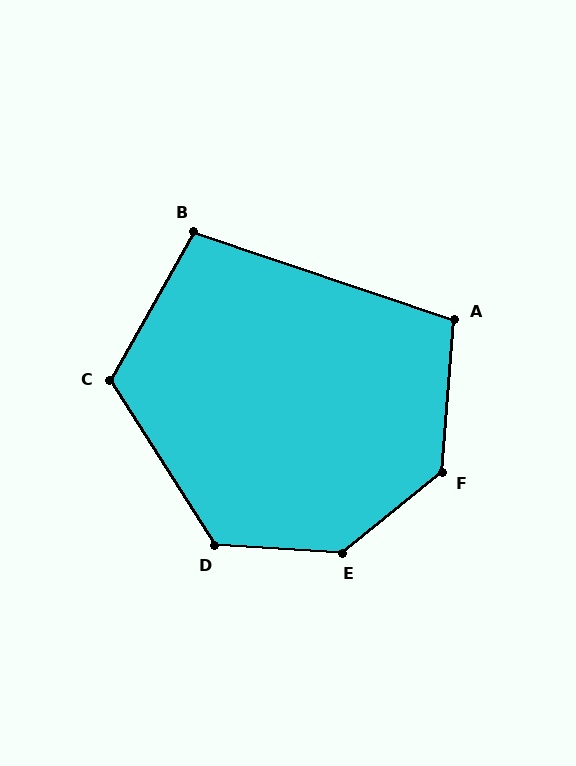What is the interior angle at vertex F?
Approximately 133 degrees (obtuse).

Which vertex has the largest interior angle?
E, at approximately 138 degrees.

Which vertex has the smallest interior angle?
B, at approximately 101 degrees.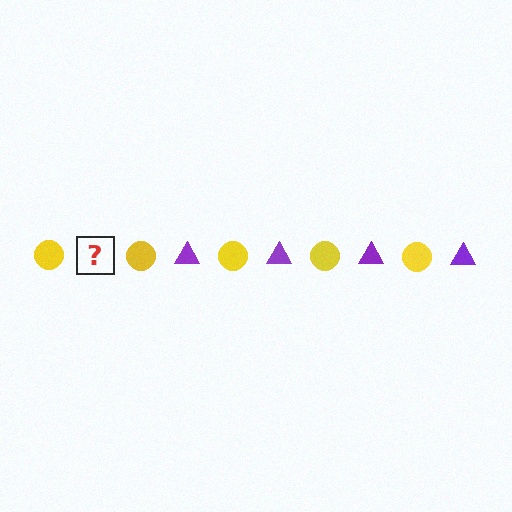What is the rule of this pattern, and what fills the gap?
The rule is that the pattern alternates between yellow circle and purple triangle. The gap should be filled with a purple triangle.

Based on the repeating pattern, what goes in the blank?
The blank should be a purple triangle.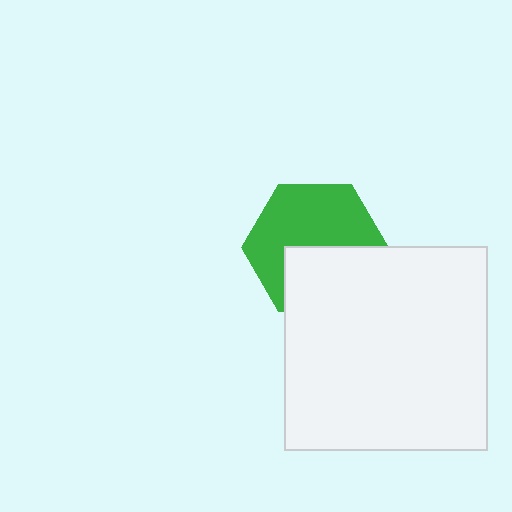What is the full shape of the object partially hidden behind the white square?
The partially hidden object is a green hexagon.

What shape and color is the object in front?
The object in front is a white square.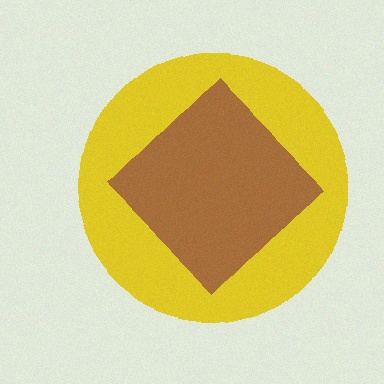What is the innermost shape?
The brown diamond.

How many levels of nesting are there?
2.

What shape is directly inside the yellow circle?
The brown diamond.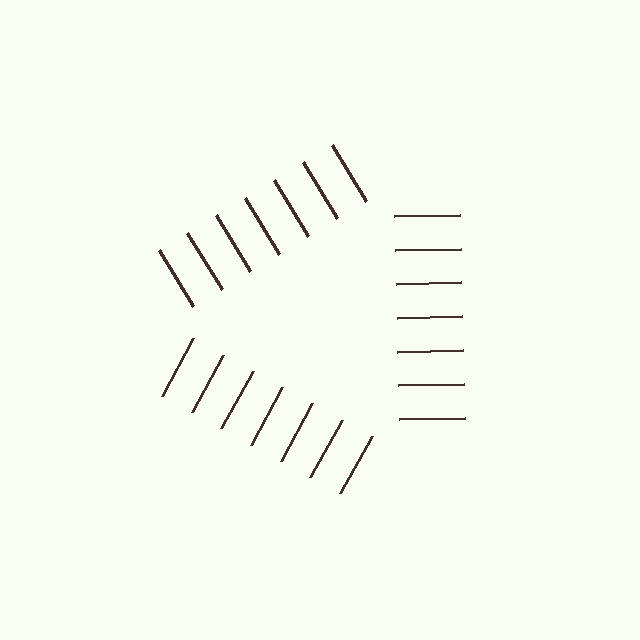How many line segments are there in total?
21 — 7 along each of the 3 edges.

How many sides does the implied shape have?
3 sides — the line-ends trace a triangle.